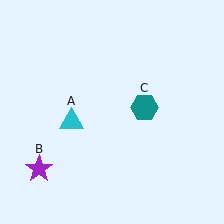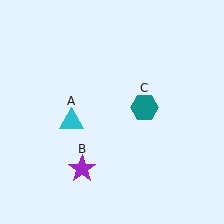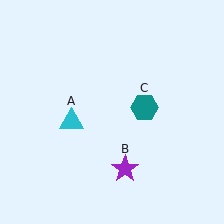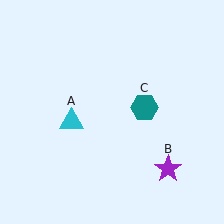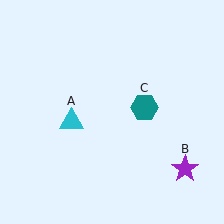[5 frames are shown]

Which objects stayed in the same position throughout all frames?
Cyan triangle (object A) and teal hexagon (object C) remained stationary.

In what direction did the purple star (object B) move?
The purple star (object B) moved right.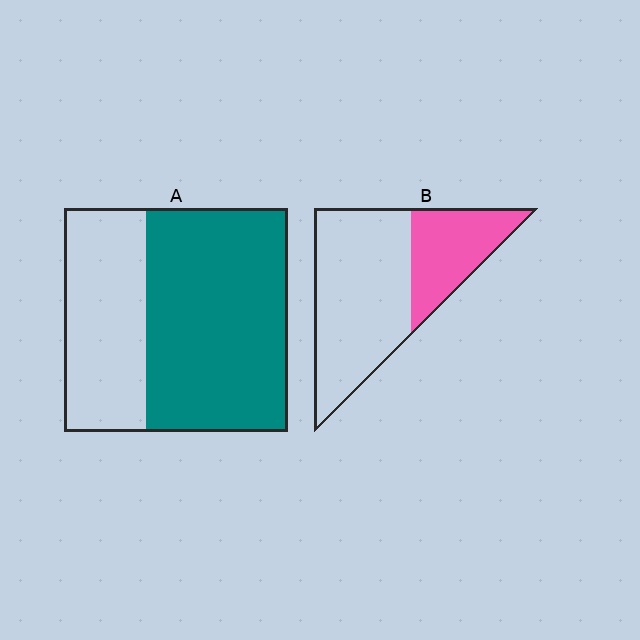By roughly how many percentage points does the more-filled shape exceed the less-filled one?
By roughly 30 percentage points (A over B).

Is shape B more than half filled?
No.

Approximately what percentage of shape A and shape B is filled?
A is approximately 65% and B is approximately 30%.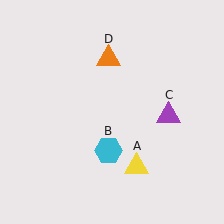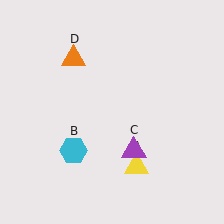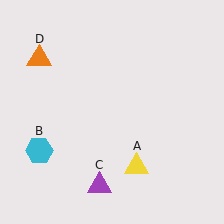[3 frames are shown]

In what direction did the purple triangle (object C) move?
The purple triangle (object C) moved down and to the left.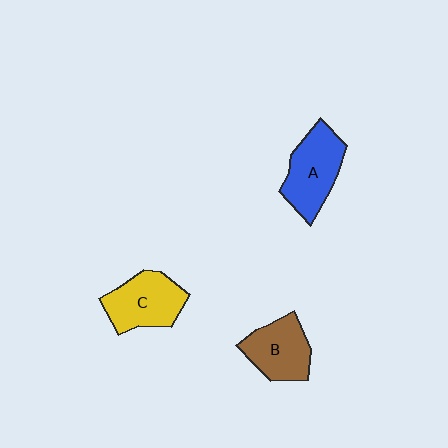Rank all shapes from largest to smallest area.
From largest to smallest: A (blue), C (yellow), B (brown).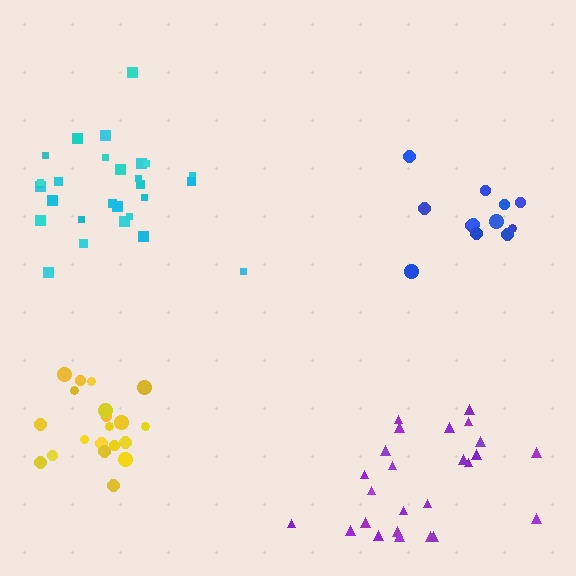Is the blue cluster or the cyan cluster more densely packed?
Blue.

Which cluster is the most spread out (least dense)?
Purple.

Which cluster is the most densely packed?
Yellow.